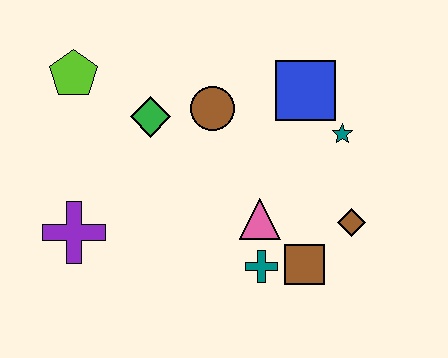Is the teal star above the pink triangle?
Yes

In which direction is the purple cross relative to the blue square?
The purple cross is to the left of the blue square.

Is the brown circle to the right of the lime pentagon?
Yes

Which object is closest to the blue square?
The teal star is closest to the blue square.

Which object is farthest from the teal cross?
The lime pentagon is farthest from the teal cross.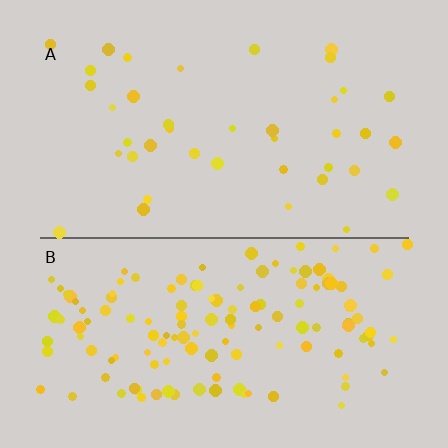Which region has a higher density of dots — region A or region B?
B (the bottom).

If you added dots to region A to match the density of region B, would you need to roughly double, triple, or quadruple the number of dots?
Approximately triple.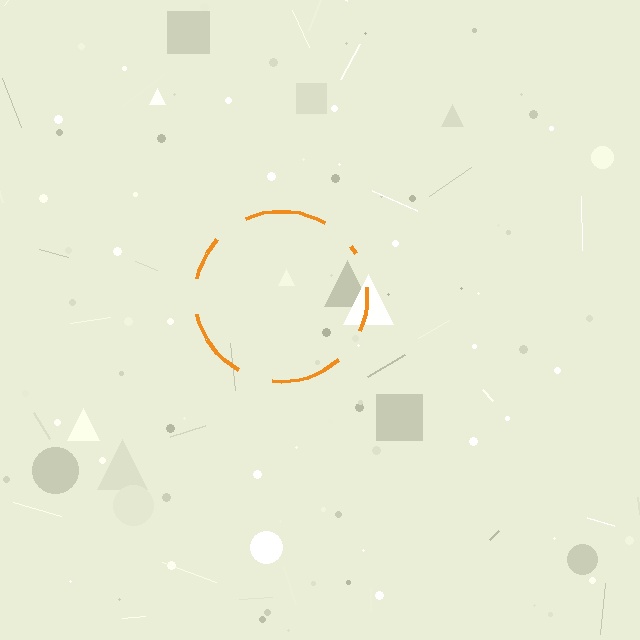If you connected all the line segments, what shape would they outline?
They would outline a circle.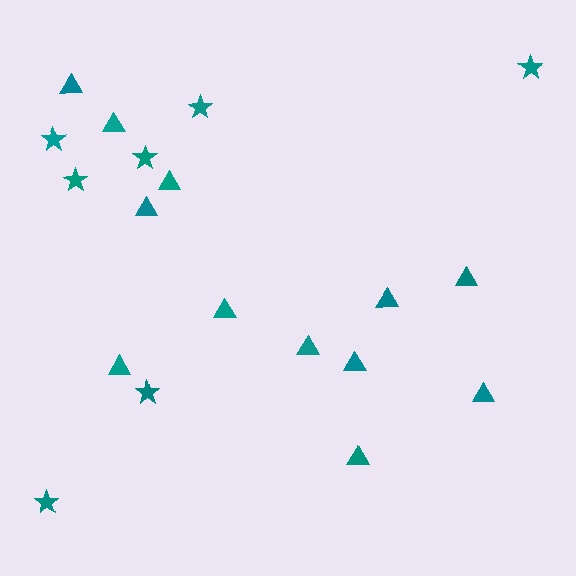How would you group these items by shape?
There are 2 groups: one group of triangles (12) and one group of stars (7).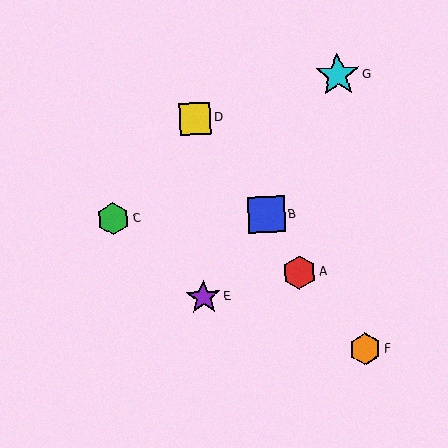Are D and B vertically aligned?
No, D is at x≈195 and B is at x≈266.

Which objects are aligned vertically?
Objects D, E are aligned vertically.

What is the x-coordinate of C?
Object C is at x≈113.